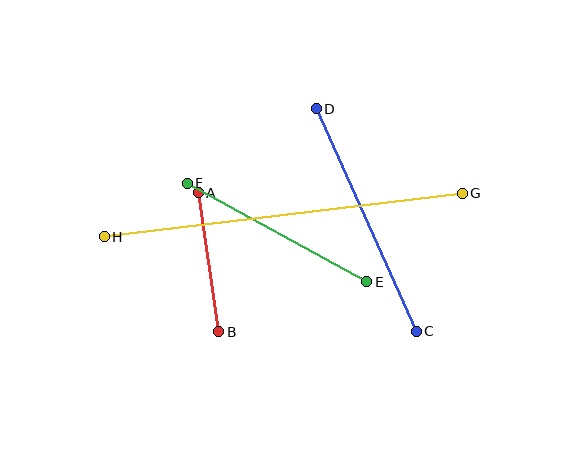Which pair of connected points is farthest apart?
Points G and H are farthest apart.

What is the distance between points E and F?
The distance is approximately 205 pixels.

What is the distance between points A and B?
The distance is approximately 141 pixels.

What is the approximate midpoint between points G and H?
The midpoint is at approximately (283, 215) pixels.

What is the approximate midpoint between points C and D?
The midpoint is at approximately (366, 220) pixels.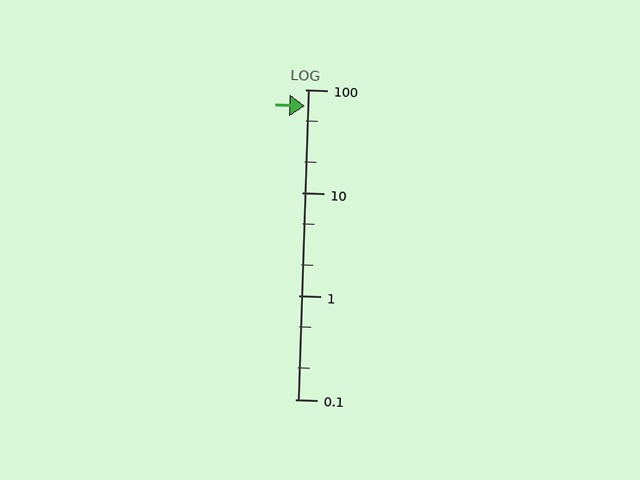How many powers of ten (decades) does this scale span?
The scale spans 3 decades, from 0.1 to 100.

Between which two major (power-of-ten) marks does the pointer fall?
The pointer is between 10 and 100.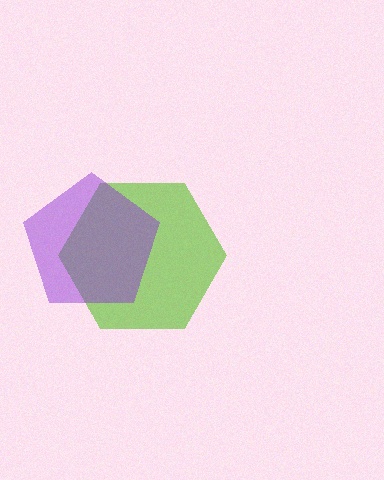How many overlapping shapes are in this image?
There are 2 overlapping shapes in the image.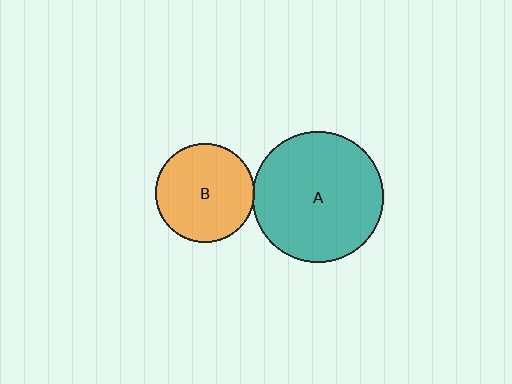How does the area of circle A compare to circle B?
Approximately 1.8 times.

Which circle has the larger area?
Circle A (teal).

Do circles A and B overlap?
Yes.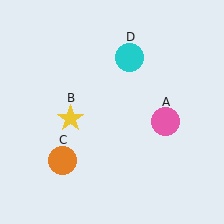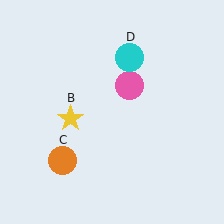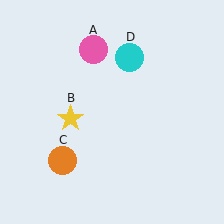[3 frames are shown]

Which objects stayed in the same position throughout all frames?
Yellow star (object B) and orange circle (object C) and cyan circle (object D) remained stationary.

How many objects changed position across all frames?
1 object changed position: pink circle (object A).